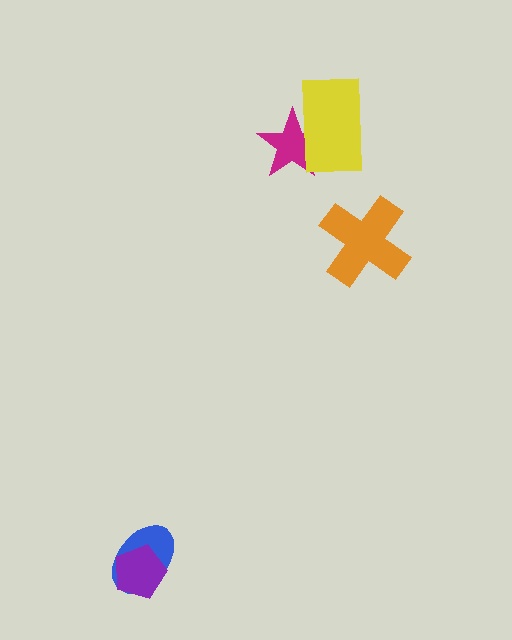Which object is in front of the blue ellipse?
The purple pentagon is in front of the blue ellipse.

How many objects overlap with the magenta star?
1 object overlaps with the magenta star.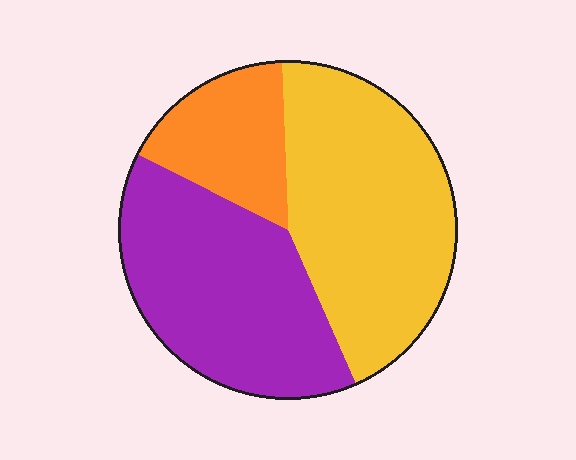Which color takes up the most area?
Yellow, at roughly 45%.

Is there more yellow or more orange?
Yellow.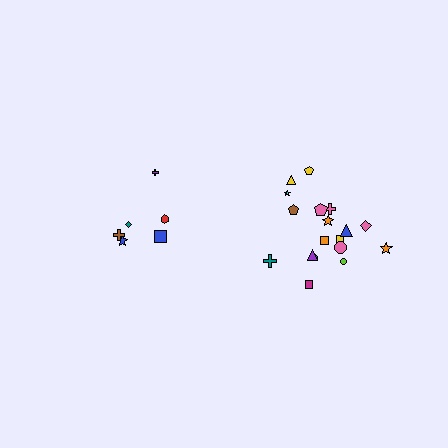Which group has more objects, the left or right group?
The right group.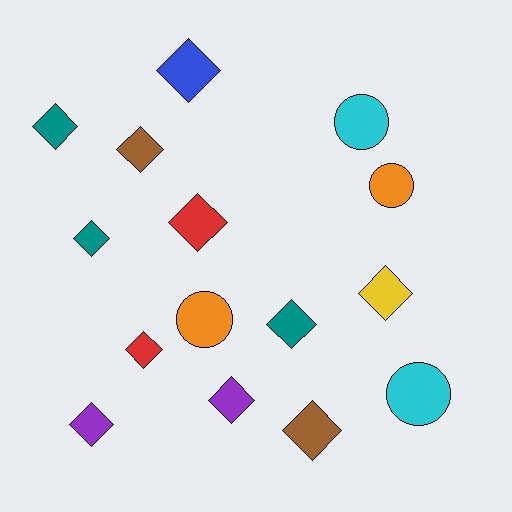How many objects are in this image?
There are 15 objects.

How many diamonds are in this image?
There are 11 diamonds.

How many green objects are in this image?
There are no green objects.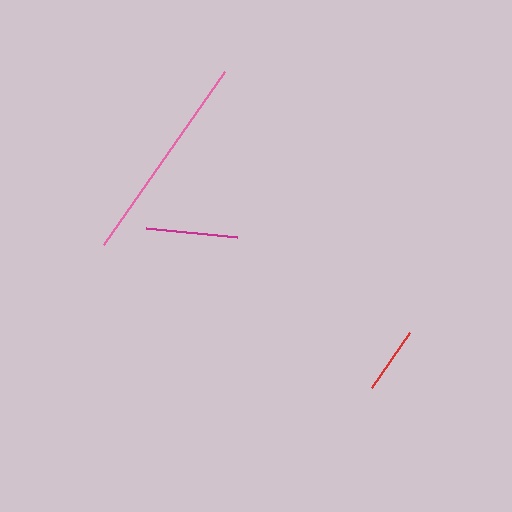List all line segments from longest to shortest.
From longest to shortest: pink, magenta, red.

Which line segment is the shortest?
The red line is the shortest at approximately 67 pixels.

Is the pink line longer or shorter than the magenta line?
The pink line is longer than the magenta line.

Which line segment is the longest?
The pink line is the longest at approximately 211 pixels.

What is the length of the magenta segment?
The magenta segment is approximately 92 pixels long.